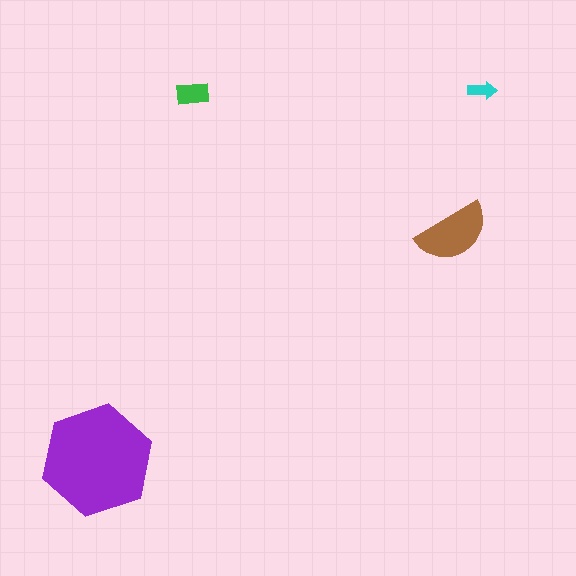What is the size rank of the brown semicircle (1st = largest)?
2nd.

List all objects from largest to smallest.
The purple hexagon, the brown semicircle, the green rectangle, the cyan arrow.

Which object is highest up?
The cyan arrow is topmost.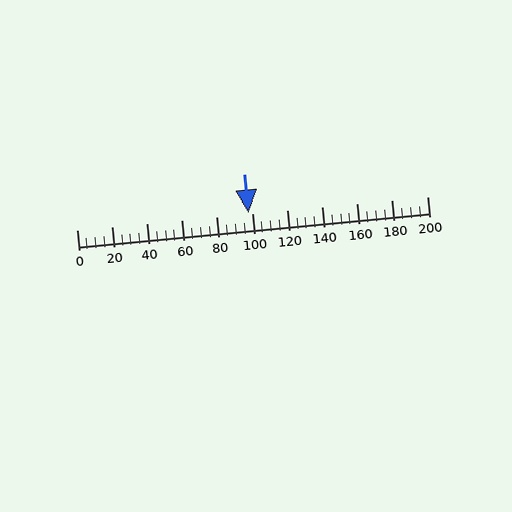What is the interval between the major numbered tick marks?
The major tick marks are spaced 20 units apart.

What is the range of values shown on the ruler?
The ruler shows values from 0 to 200.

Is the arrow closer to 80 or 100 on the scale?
The arrow is closer to 100.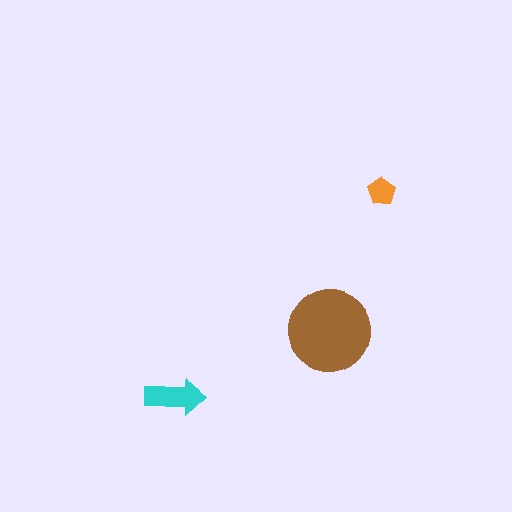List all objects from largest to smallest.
The brown circle, the cyan arrow, the orange pentagon.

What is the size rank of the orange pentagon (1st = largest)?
3rd.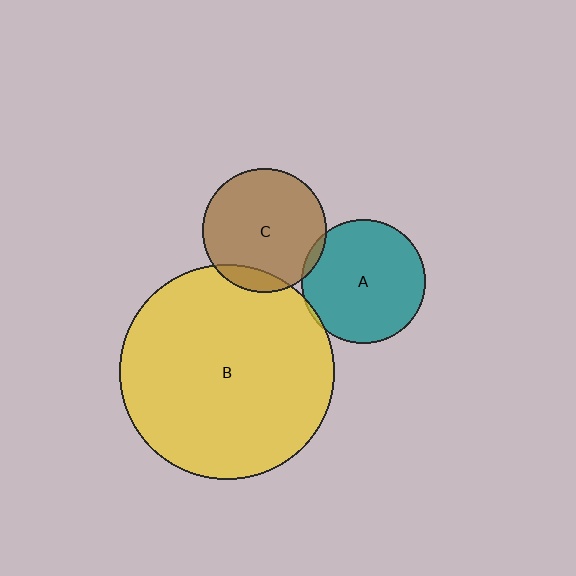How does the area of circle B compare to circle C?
Approximately 3.0 times.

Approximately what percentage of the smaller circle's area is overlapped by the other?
Approximately 10%.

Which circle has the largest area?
Circle B (yellow).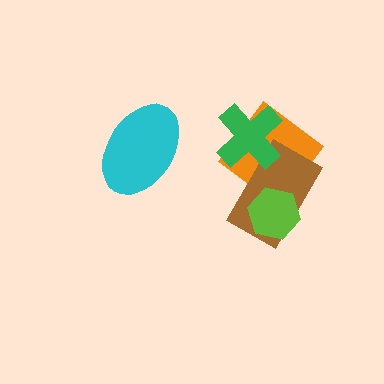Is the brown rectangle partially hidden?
Yes, it is partially covered by another shape.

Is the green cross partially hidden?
No, no other shape covers it.